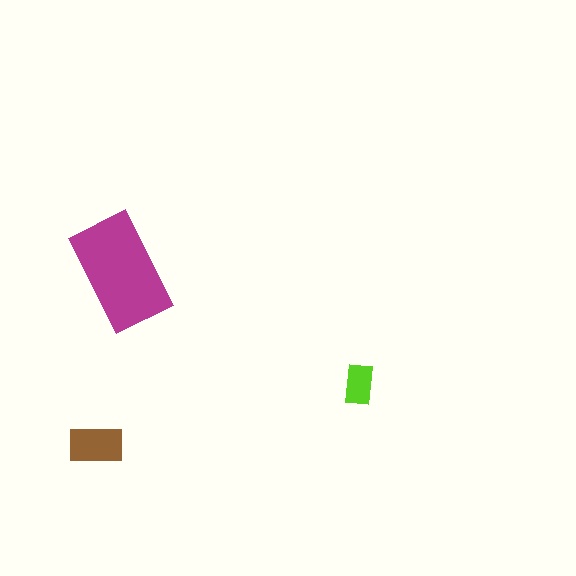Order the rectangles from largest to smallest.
the magenta one, the brown one, the lime one.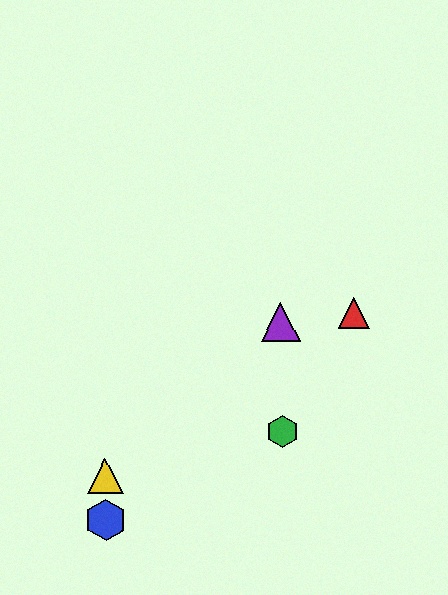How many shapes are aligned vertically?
2 shapes (the green hexagon, the purple triangle) are aligned vertically.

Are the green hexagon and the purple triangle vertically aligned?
Yes, both are at x≈282.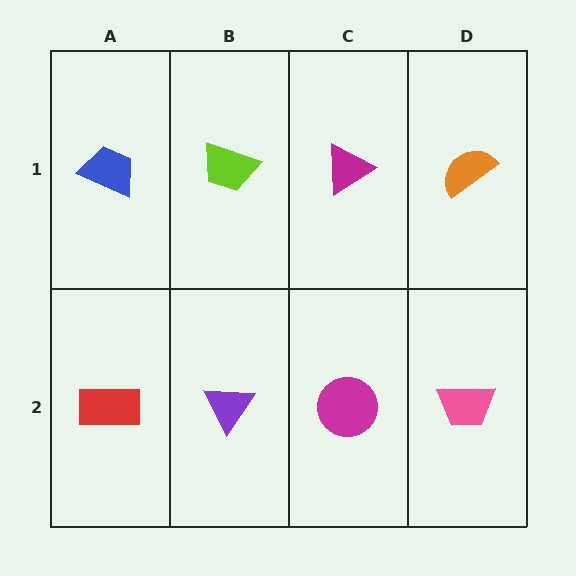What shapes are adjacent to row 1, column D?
A pink trapezoid (row 2, column D), a magenta triangle (row 1, column C).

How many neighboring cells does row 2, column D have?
2.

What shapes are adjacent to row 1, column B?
A purple triangle (row 2, column B), a blue trapezoid (row 1, column A), a magenta triangle (row 1, column C).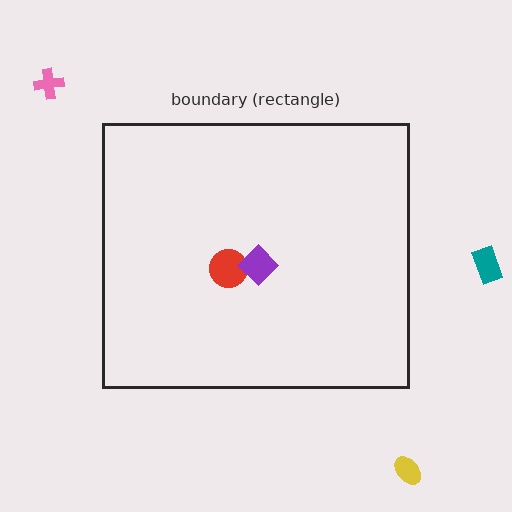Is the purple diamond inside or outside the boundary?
Inside.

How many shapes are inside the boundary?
2 inside, 3 outside.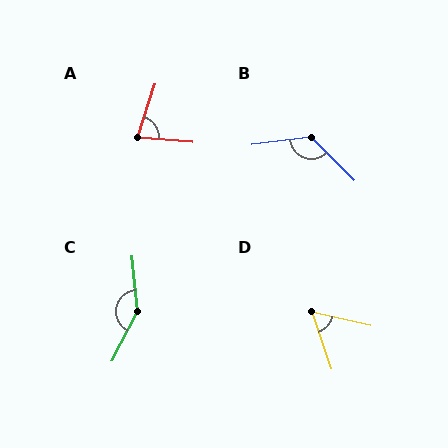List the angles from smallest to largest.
D (59°), A (76°), B (128°), C (148°).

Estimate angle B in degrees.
Approximately 128 degrees.